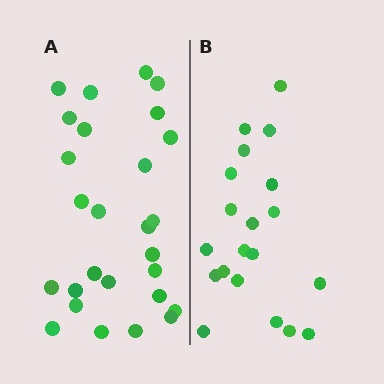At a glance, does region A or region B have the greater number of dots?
Region A (the left region) has more dots.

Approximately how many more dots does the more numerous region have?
Region A has roughly 8 or so more dots than region B.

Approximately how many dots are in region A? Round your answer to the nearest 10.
About 30 dots. (The exact count is 27, which rounds to 30.)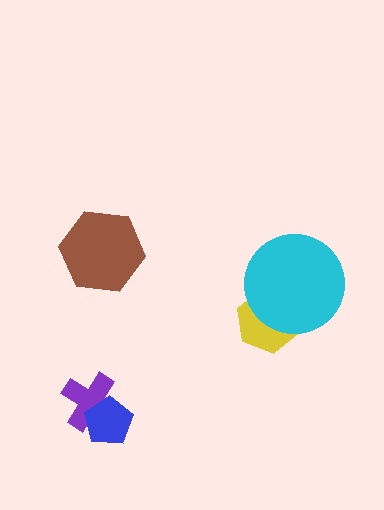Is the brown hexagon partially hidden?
No, no other shape covers it.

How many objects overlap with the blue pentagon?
1 object overlaps with the blue pentagon.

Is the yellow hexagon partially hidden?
Yes, it is partially covered by another shape.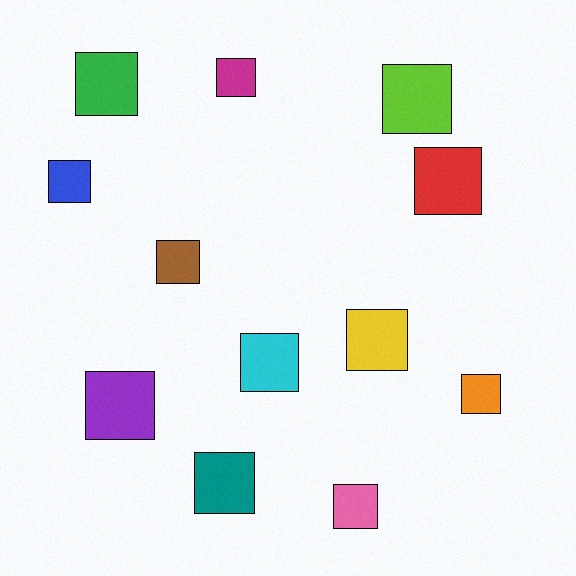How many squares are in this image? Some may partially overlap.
There are 12 squares.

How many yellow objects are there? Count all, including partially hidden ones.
There is 1 yellow object.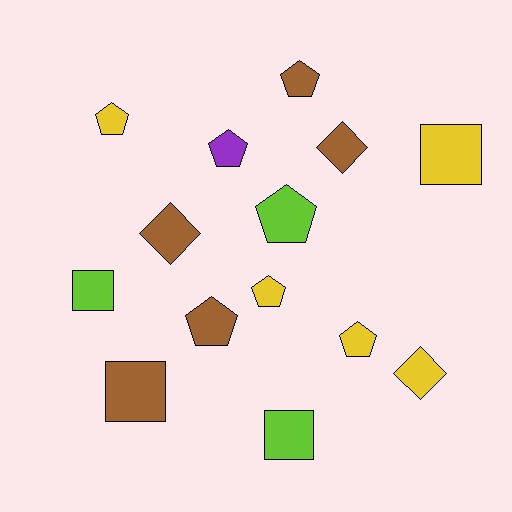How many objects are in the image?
There are 14 objects.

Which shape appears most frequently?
Pentagon, with 7 objects.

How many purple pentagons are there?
There is 1 purple pentagon.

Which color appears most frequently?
Yellow, with 5 objects.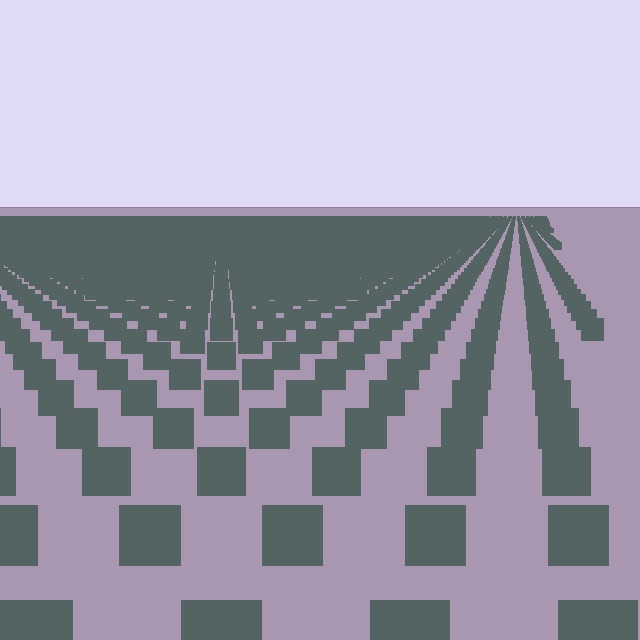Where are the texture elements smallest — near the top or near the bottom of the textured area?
Near the top.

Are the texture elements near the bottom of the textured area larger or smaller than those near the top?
Larger. Near the bottom, elements are closer to the viewer and appear at a bigger on-screen size.